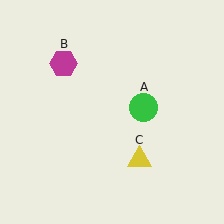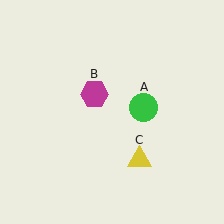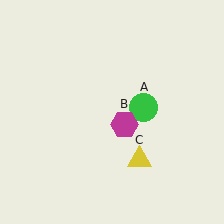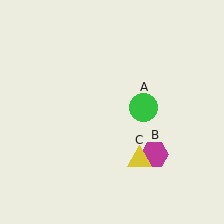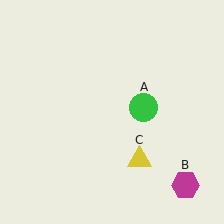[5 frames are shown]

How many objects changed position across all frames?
1 object changed position: magenta hexagon (object B).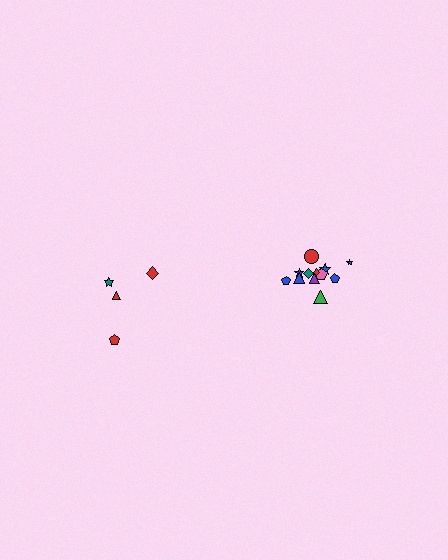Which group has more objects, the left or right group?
The right group.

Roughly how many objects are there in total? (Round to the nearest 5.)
Roughly 15 objects in total.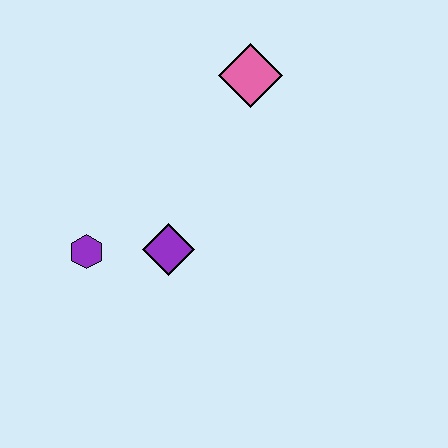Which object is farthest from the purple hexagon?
The pink diamond is farthest from the purple hexagon.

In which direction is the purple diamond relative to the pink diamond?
The purple diamond is below the pink diamond.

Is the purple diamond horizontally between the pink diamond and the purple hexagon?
Yes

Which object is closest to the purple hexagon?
The purple diamond is closest to the purple hexagon.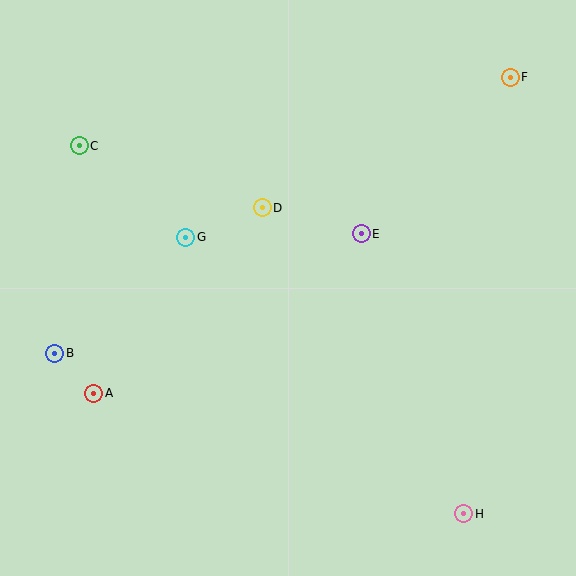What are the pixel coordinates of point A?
Point A is at (94, 393).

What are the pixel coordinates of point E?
Point E is at (361, 234).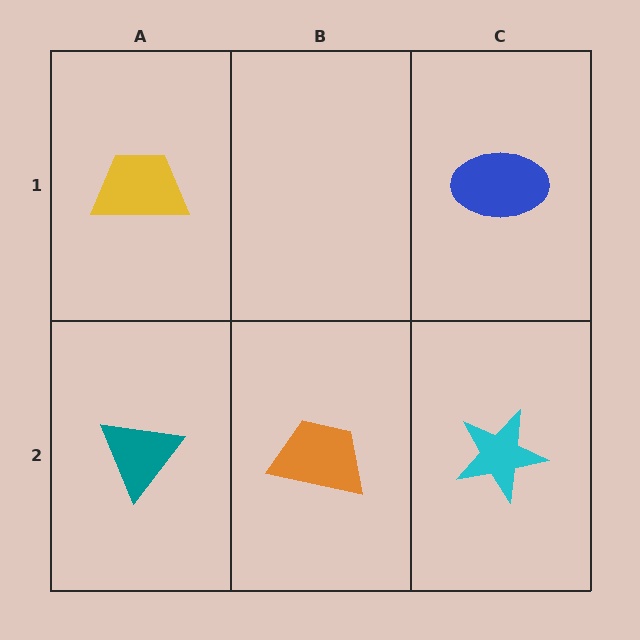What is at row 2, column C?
A cyan star.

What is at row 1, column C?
A blue ellipse.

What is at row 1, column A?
A yellow trapezoid.